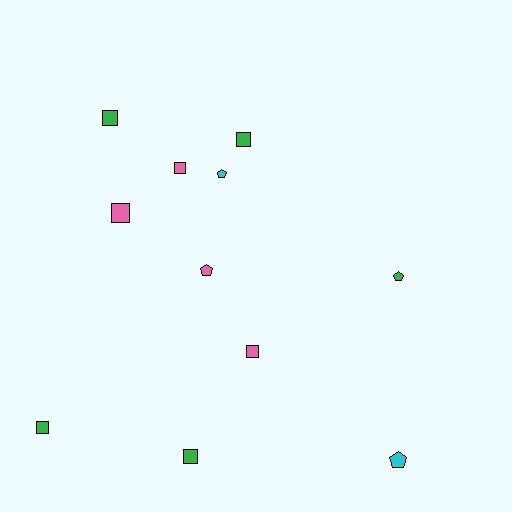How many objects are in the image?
There are 11 objects.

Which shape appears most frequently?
Square, with 7 objects.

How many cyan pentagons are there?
There are 2 cyan pentagons.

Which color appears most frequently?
Green, with 5 objects.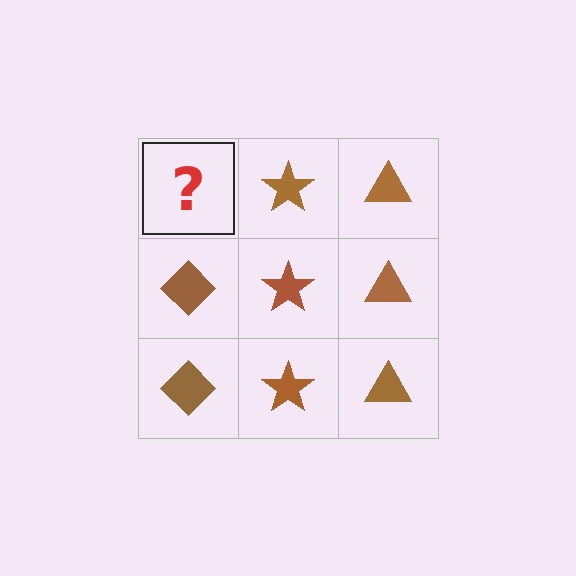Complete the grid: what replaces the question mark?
The question mark should be replaced with a brown diamond.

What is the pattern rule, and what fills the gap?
The rule is that each column has a consistent shape. The gap should be filled with a brown diamond.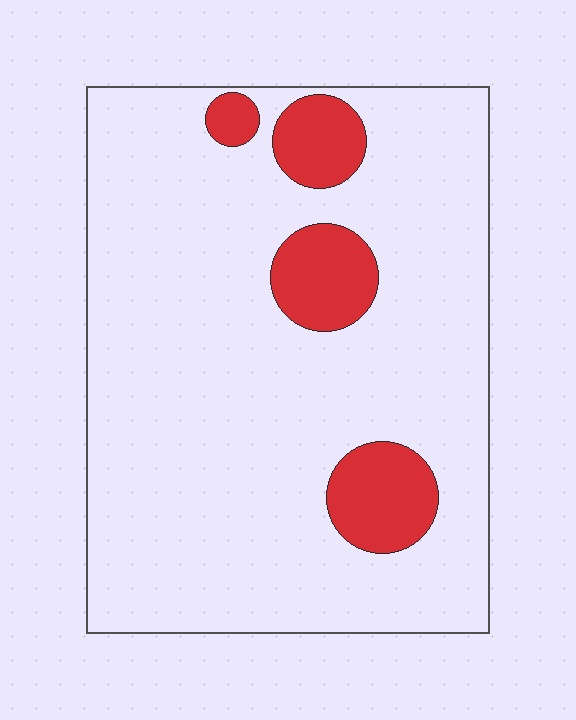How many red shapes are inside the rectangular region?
4.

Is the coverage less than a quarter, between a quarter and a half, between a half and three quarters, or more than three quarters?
Less than a quarter.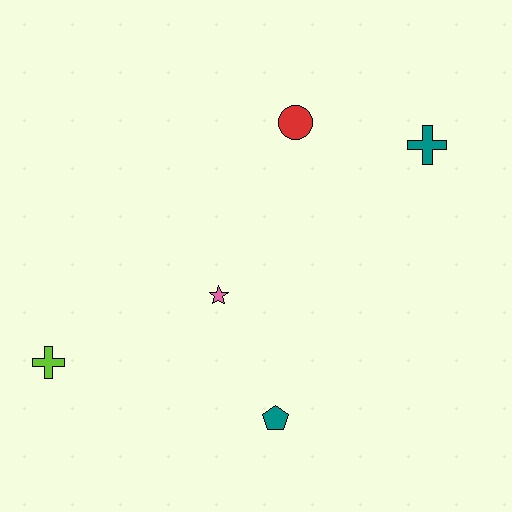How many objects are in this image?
There are 5 objects.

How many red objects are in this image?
There is 1 red object.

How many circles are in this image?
There is 1 circle.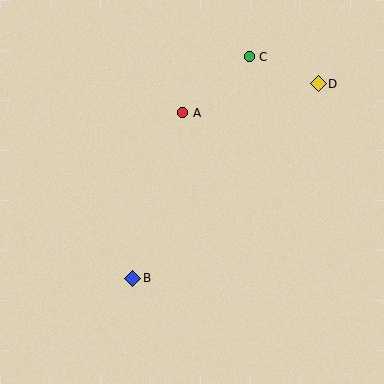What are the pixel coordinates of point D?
Point D is at (318, 84).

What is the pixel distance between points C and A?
The distance between C and A is 87 pixels.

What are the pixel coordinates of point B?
Point B is at (133, 278).